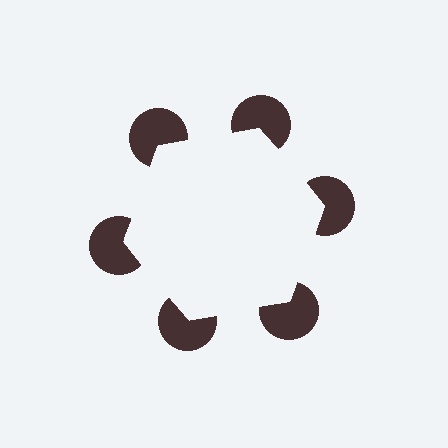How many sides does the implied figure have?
6 sides.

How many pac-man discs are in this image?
There are 6 — one at each vertex of the illusory hexagon.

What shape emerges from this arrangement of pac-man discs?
An illusory hexagon — its edges are inferred from the aligned wedge cuts in the pac-man discs, not physically drawn.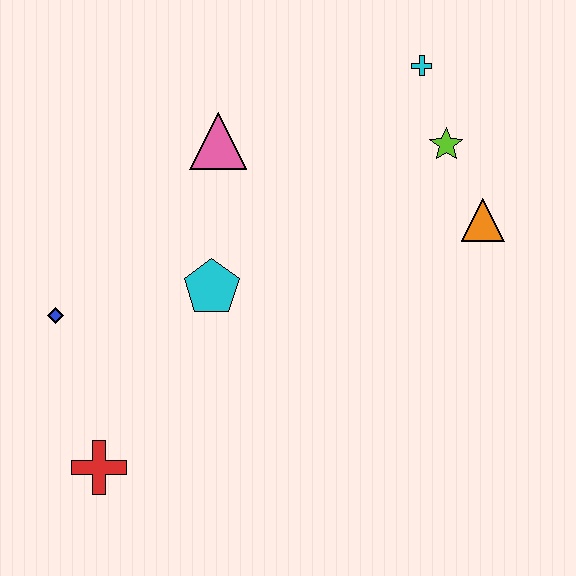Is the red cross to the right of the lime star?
No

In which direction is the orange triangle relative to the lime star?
The orange triangle is below the lime star.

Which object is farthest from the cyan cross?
The red cross is farthest from the cyan cross.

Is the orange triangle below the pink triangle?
Yes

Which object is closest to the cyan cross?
The lime star is closest to the cyan cross.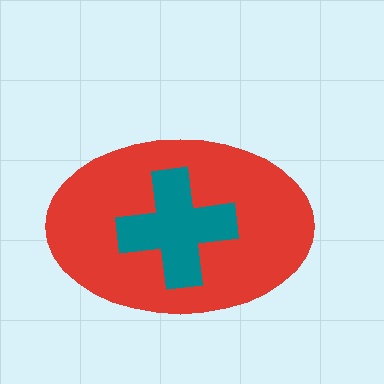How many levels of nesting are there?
2.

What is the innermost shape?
The teal cross.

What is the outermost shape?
The red ellipse.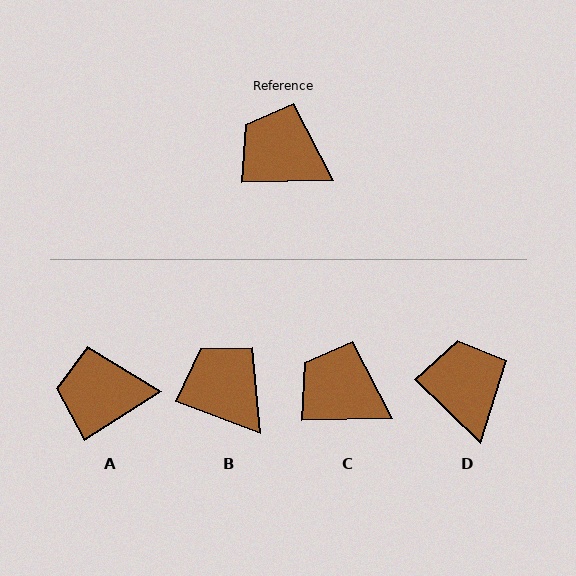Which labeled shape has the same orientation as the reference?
C.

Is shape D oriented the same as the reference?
No, it is off by about 45 degrees.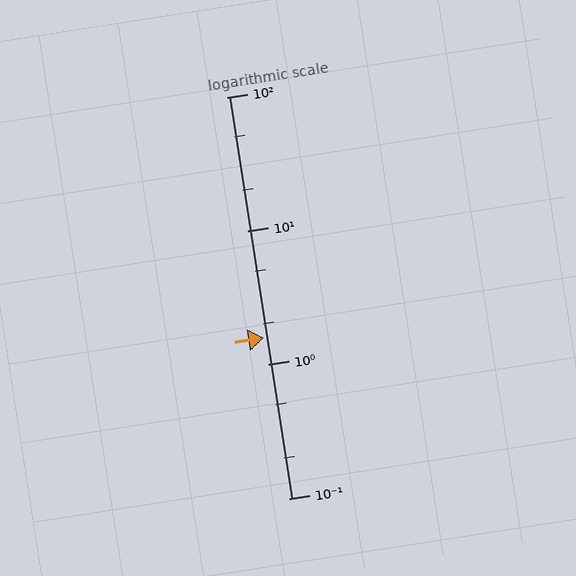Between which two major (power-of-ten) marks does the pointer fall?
The pointer is between 1 and 10.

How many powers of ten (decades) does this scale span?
The scale spans 3 decades, from 0.1 to 100.